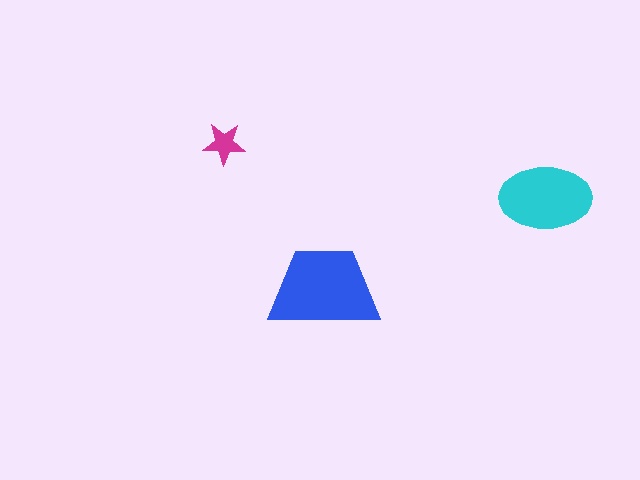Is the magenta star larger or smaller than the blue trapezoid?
Smaller.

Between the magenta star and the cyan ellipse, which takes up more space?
The cyan ellipse.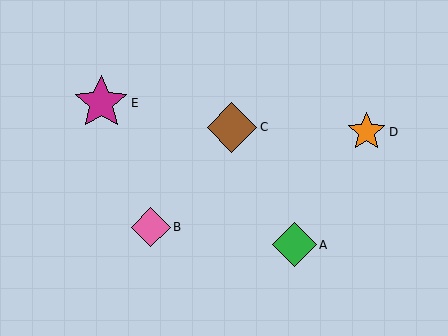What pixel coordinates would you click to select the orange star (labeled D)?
Click at (367, 132) to select the orange star D.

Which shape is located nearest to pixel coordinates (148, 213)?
The pink diamond (labeled B) at (151, 227) is nearest to that location.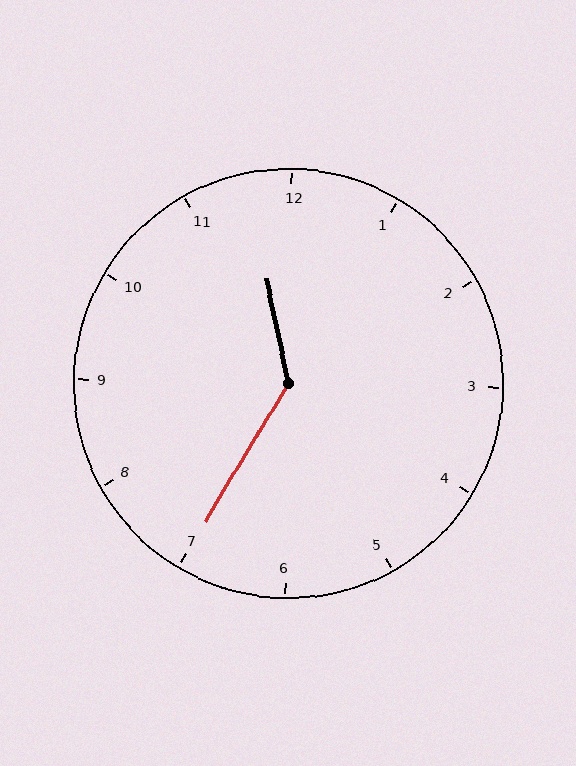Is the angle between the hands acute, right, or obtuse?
It is obtuse.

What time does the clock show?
11:35.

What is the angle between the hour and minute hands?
Approximately 138 degrees.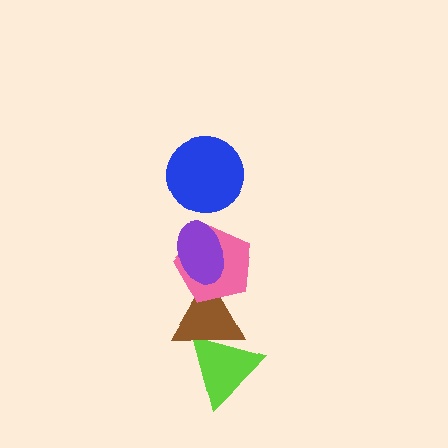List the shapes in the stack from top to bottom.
From top to bottom: the blue circle, the purple ellipse, the pink pentagon, the brown triangle, the lime triangle.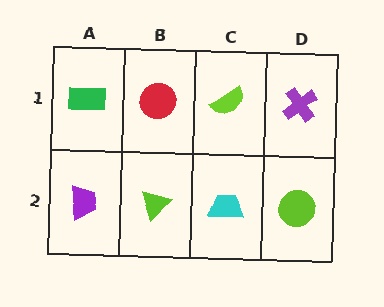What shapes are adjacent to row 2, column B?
A red circle (row 1, column B), a purple trapezoid (row 2, column A), a cyan trapezoid (row 2, column C).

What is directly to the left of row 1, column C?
A red circle.